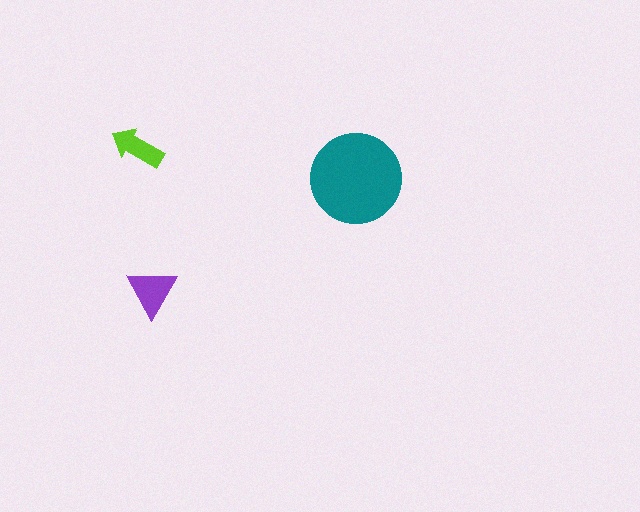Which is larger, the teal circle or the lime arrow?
The teal circle.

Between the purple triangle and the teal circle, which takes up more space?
The teal circle.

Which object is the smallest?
The lime arrow.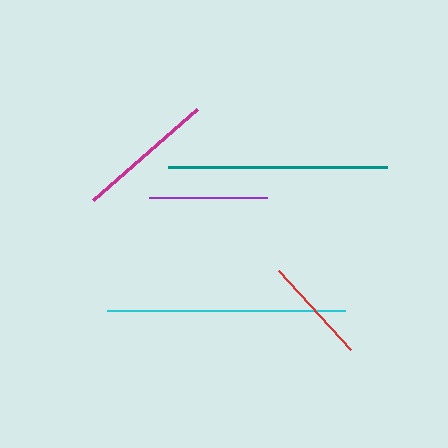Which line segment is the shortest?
The red line is the shortest at approximately 107 pixels.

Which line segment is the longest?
The cyan line is the longest at approximately 239 pixels.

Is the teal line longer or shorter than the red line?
The teal line is longer than the red line.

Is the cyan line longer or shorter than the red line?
The cyan line is longer than the red line.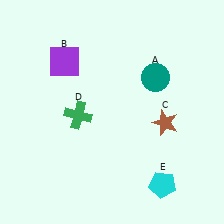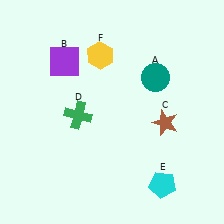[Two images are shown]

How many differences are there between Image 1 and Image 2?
There is 1 difference between the two images.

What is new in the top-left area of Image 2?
A yellow hexagon (F) was added in the top-left area of Image 2.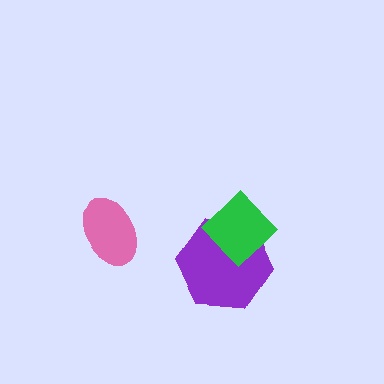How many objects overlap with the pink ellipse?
0 objects overlap with the pink ellipse.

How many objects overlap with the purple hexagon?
1 object overlaps with the purple hexagon.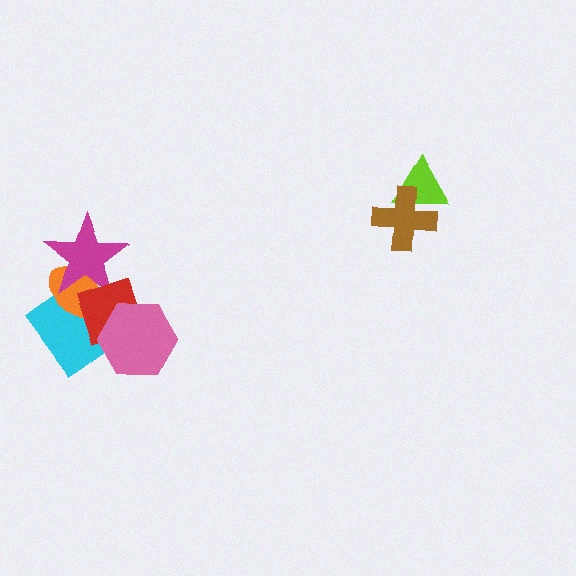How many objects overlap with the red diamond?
4 objects overlap with the red diamond.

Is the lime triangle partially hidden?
Yes, it is partially covered by another shape.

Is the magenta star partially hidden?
Yes, it is partially covered by another shape.